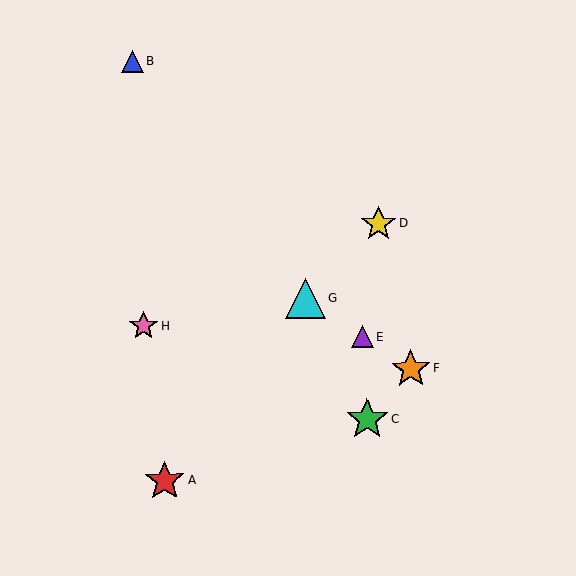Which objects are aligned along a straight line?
Objects E, F, G are aligned along a straight line.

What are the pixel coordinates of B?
Object B is at (132, 61).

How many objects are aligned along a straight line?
3 objects (E, F, G) are aligned along a straight line.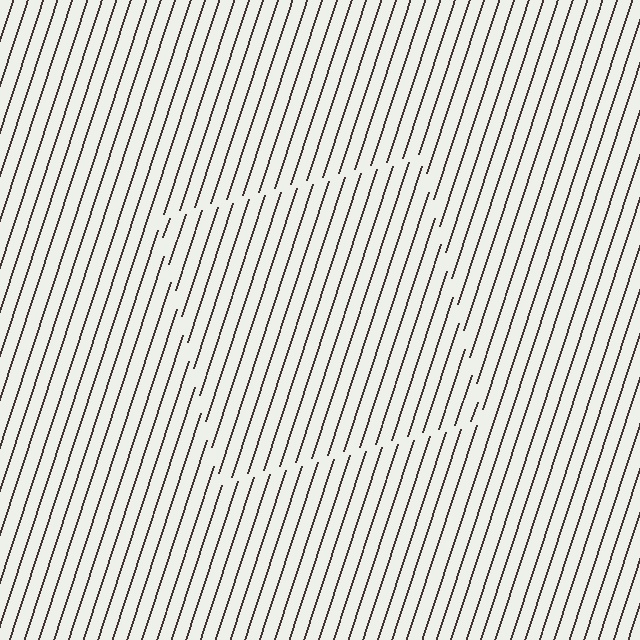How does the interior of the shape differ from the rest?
The interior of the shape contains the same grating, shifted by half a period — the contour is defined by the phase discontinuity where line-ends from the inner and outer gratings abut.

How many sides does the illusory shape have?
4 sides — the line-ends trace a square.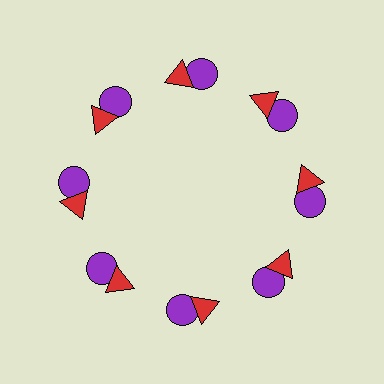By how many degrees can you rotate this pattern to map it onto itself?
The pattern maps onto itself every 45 degrees of rotation.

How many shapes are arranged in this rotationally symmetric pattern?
There are 16 shapes, arranged in 8 groups of 2.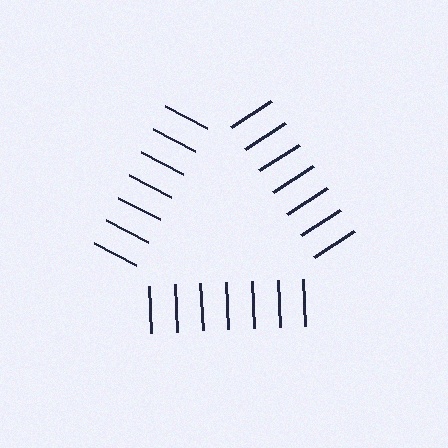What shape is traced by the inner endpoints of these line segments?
An illusory triangle — the line segments terminate on its edges but no continuous stroke is drawn.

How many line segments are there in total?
21 — 7 along each of the 3 edges.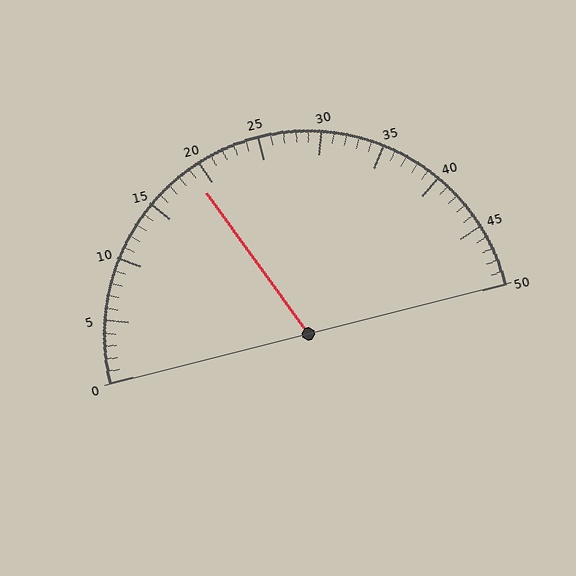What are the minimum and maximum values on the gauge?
The gauge ranges from 0 to 50.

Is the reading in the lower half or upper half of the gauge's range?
The reading is in the lower half of the range (0 to 50).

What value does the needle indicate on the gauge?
The needle indicates approximately 19.